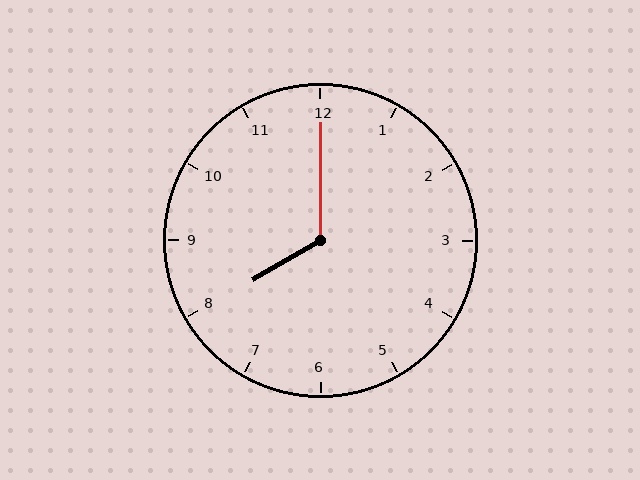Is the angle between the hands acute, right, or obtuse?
It is obtuse.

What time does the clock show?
8:00.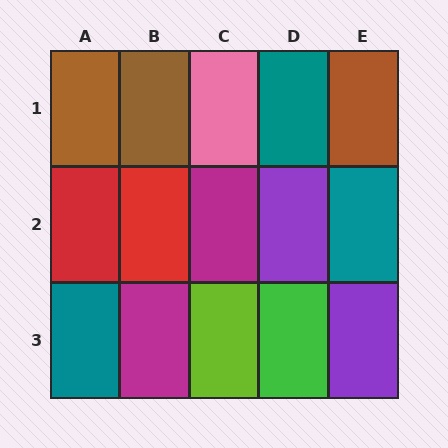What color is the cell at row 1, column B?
Brown.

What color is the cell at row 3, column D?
Green.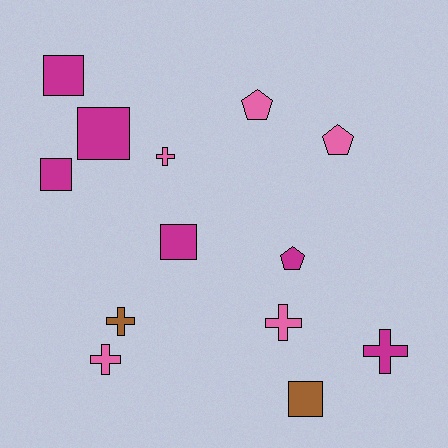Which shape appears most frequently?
Square, with 5 objects.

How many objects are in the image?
There are 13 objects.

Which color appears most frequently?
Magenta, with 6 objects.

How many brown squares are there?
There is 1 brown square.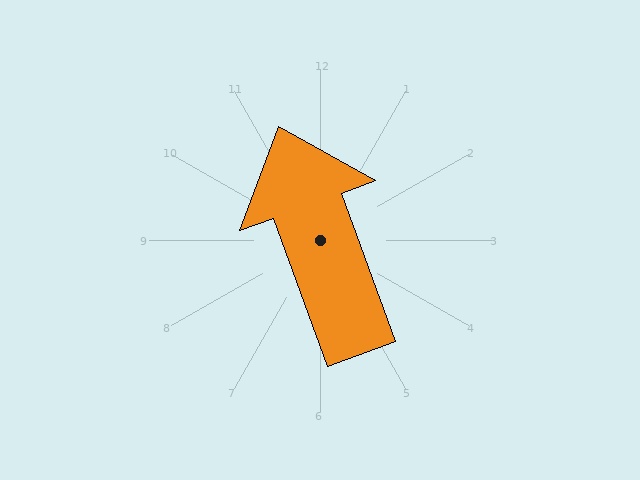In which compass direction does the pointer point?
North.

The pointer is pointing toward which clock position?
Roughly 11 o'clock.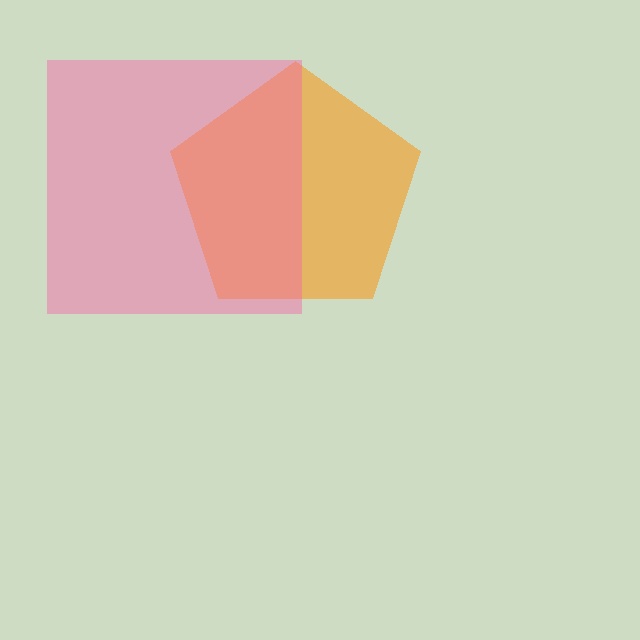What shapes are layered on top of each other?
The layered shapes are: an orange pentagon, a pink square.